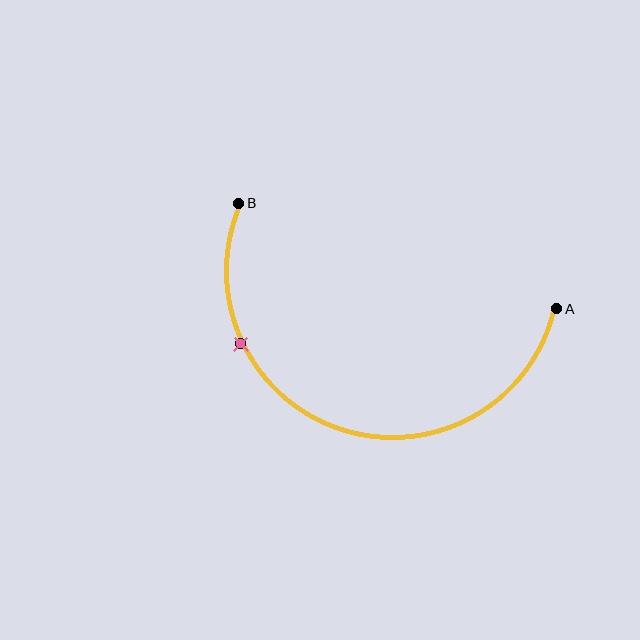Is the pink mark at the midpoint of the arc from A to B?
No. The pink mark lies on the arc but is closer to endpoint B. The arc midpoint would be at the point on the curve equidistant along the arc from both A and B.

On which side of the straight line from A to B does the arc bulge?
The arc bulges below the straight line connecting A and B.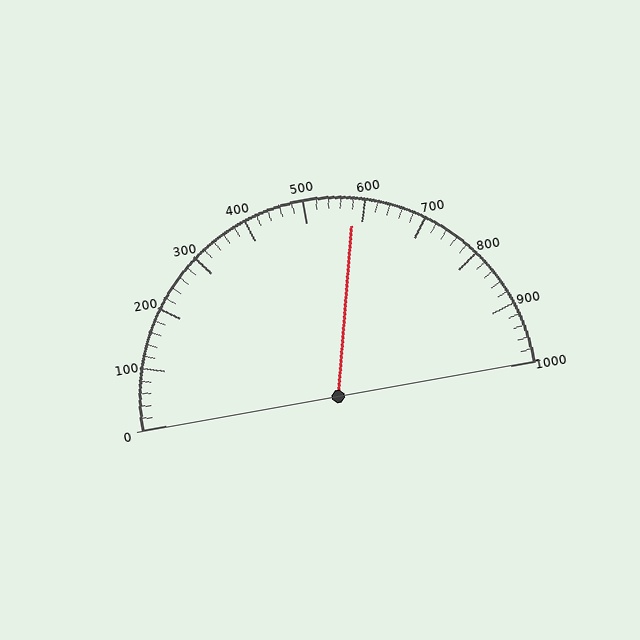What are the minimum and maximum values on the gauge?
The gauge ranges from 0 to 1000.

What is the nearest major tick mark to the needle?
The nearest major tick mark is 600.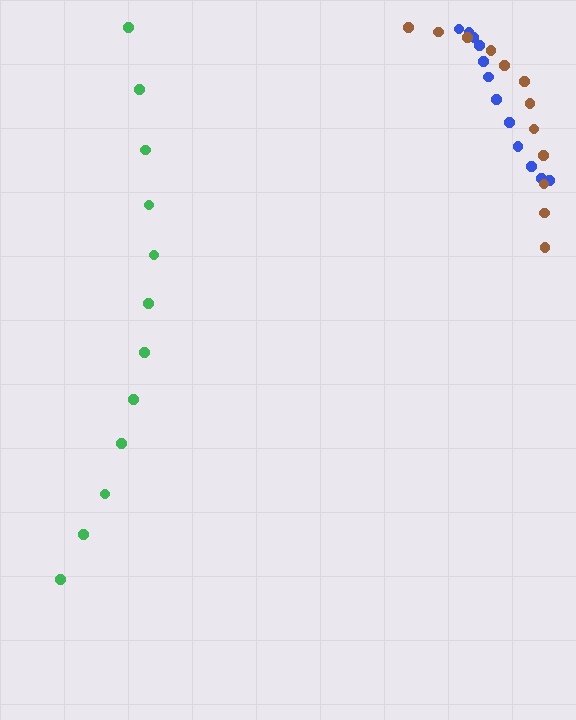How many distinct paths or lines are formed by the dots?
There are 3 distinct paths.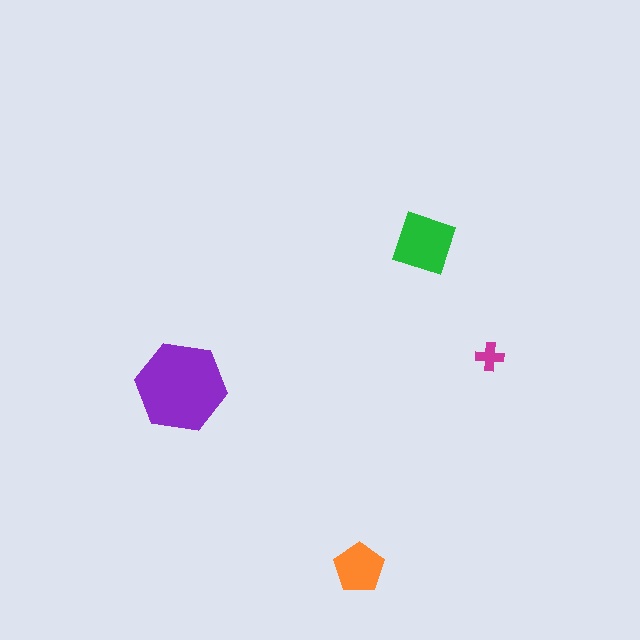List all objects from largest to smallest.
The purple hexagon, the green diamond, the orange pentagon, the magenta cross.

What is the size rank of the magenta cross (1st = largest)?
4th.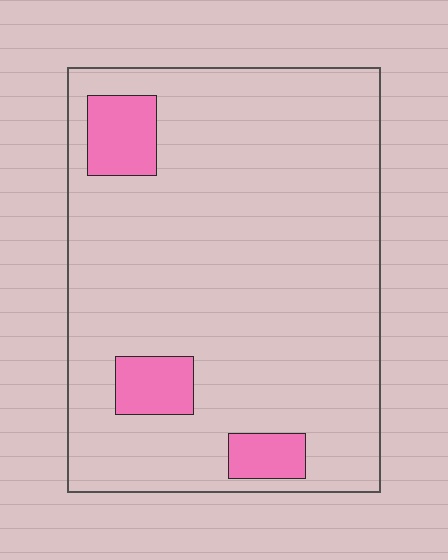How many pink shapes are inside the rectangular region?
3.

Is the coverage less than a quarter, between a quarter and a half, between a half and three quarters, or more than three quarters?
Less than a quarter.